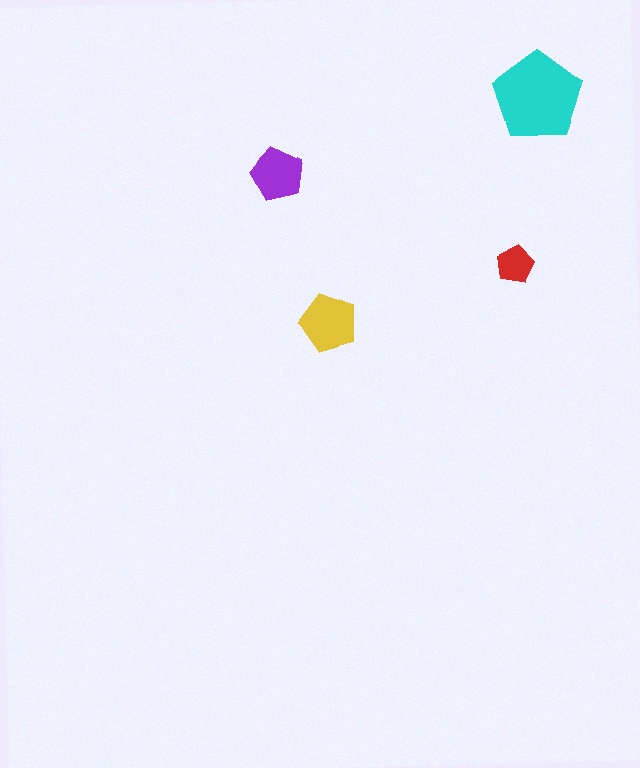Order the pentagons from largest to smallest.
the cyan one, the yellow one, the purple one, the red one.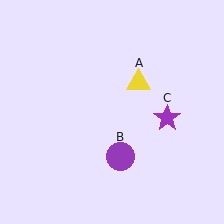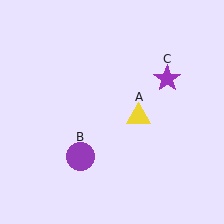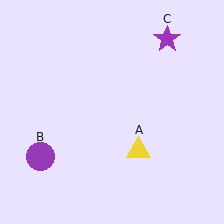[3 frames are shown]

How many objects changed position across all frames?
3 objects changed position: yellow triangle (object A), purple circle (object B), purple star (object C).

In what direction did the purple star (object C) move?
The purple star (object C) moved up.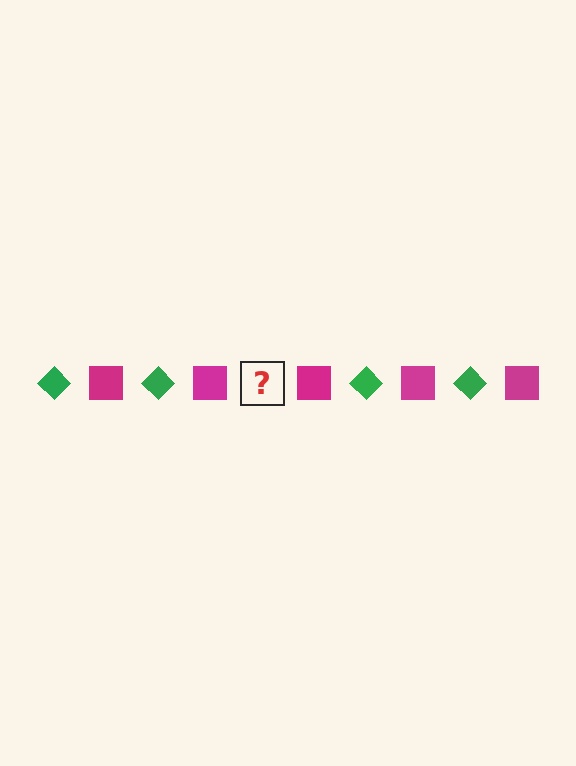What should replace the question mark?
The question mark should be replaced with a green diamond.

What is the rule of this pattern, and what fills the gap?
The rule is that the pattern alternates between green diamond and magenta square. The gap should be filled with a green diamond.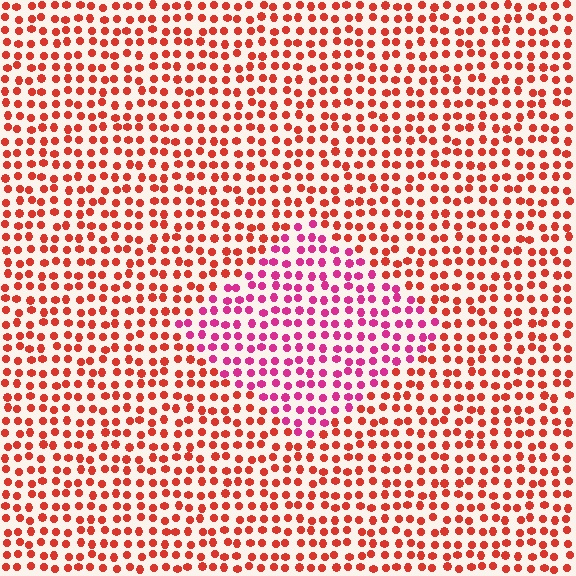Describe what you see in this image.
The image is filled with small red elements in a uniform arrangement. A diamond-shaped region is visible where the elements are tinted to a slightly different hue, forming a subtle color boundary.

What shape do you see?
I see a diamond.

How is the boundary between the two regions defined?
The boundary is defined purely by a slight shift in hue (about 39 degrees). Spacing, size, and orientation are identical on both sides.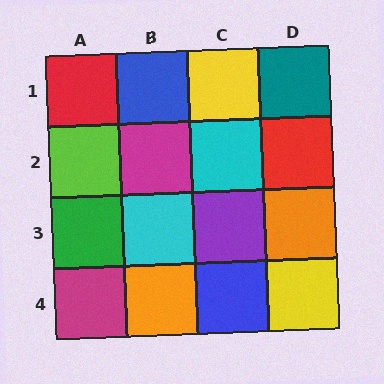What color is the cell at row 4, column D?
Yellow.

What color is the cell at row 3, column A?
Green.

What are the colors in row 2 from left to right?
Lime, magenta, cyan, red.